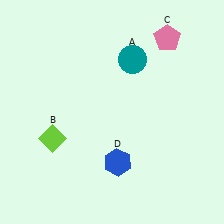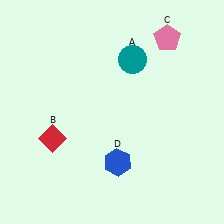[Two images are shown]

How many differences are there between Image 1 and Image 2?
There is 1 difference between the two images.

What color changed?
The diamond (B) changed from lime in Image 1 to red in Image 2.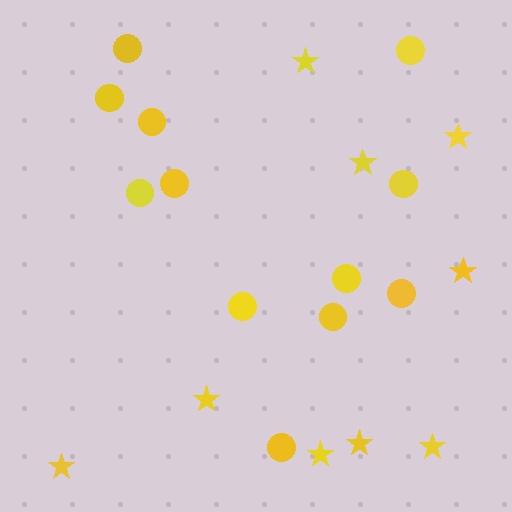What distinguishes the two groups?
There are 2 groups: one group of stars (9) and one group of circles (12).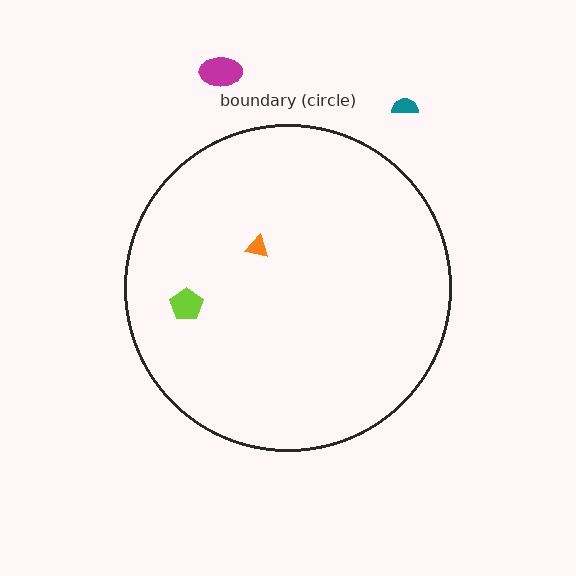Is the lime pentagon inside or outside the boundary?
Inside.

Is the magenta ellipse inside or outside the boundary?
Outside.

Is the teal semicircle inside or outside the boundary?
Outside.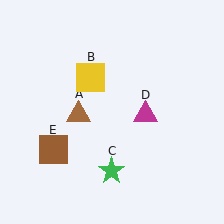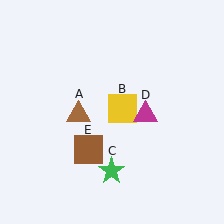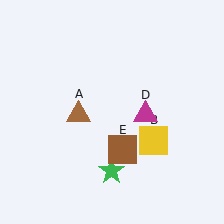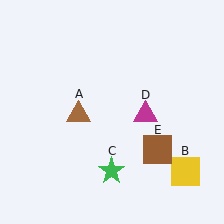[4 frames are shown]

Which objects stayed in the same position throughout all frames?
Brown triangle (object A) and green star (object C) and magenta triangle (object D) remained stationary.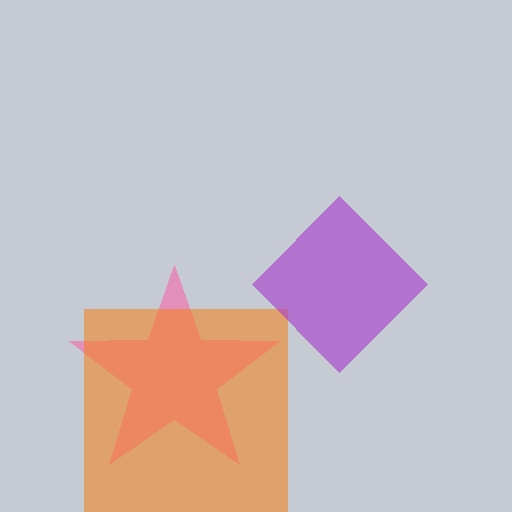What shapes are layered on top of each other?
The layered shapes are: a pink star, an orange square, a purple diamond.